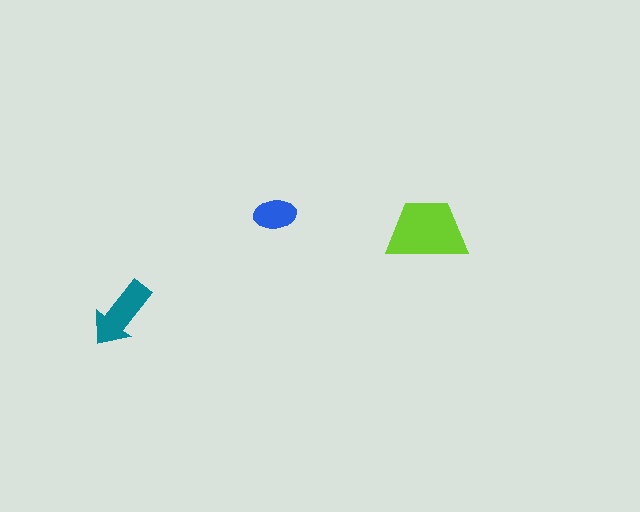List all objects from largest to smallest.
The lime trapezoid, the teal arrow, the blue ellipse.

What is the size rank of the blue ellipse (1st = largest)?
3rd.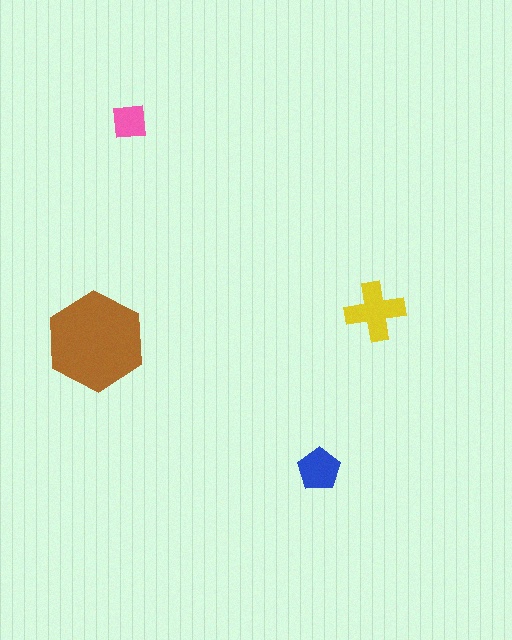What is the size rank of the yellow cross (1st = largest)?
2nd.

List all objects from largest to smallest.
The brown hexagon, the yellow cross, the blue pentagon, the pink square.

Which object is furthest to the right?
The yellow cross is rightmost.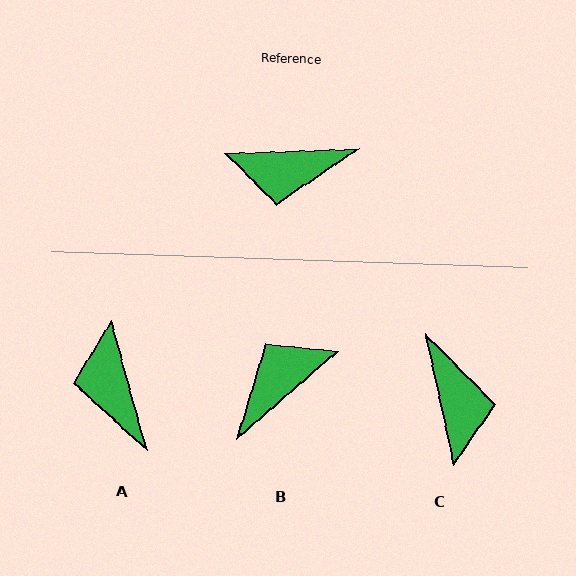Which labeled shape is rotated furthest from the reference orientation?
B, about 141 degrees away.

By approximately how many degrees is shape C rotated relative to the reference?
Approximately 100 degrees counter-clockwise.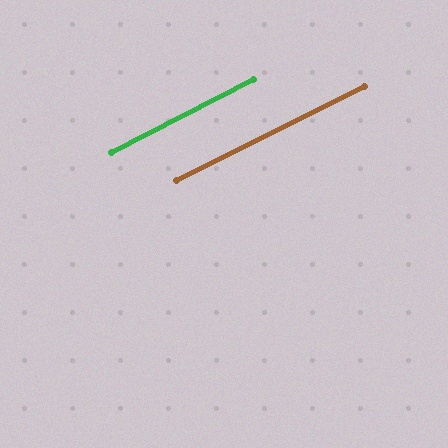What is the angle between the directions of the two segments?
Approximately 1 degree.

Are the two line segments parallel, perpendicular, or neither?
Parallel — their directions differ by only 0.6°.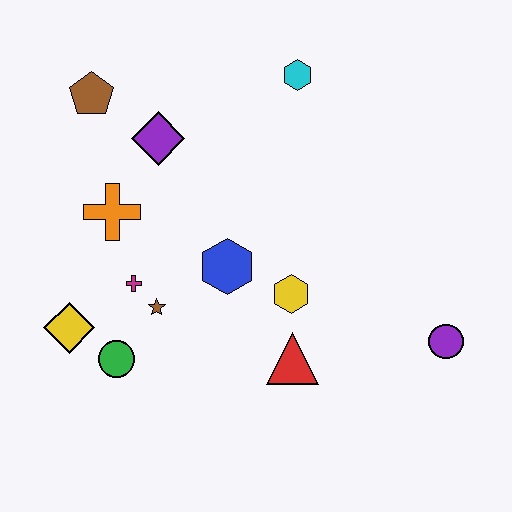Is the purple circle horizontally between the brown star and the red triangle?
No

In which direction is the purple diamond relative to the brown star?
The purple diamond is above the brown star.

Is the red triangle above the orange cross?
No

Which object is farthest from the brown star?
The purple circle is farthest from the brown star.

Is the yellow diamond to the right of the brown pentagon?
No